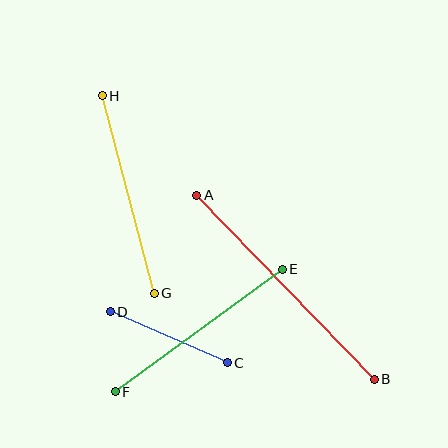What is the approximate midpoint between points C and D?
The midpoint is at approximately (169, 337) pixels.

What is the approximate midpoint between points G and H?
The midpoint is at approximately (128, 195) pixels.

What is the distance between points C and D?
The distance is approximately 128 pixels.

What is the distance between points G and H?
The distance is approximately 204 pixels.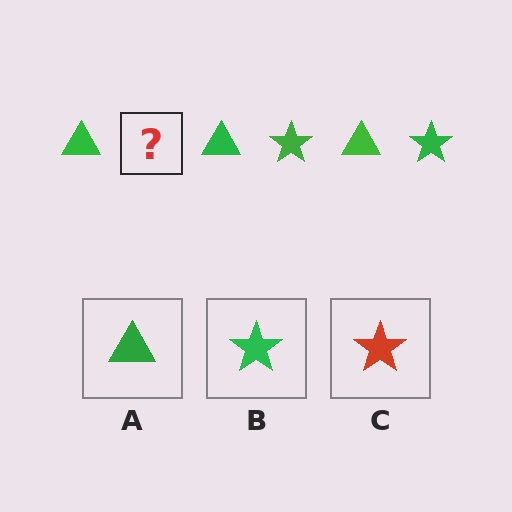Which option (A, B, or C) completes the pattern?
B.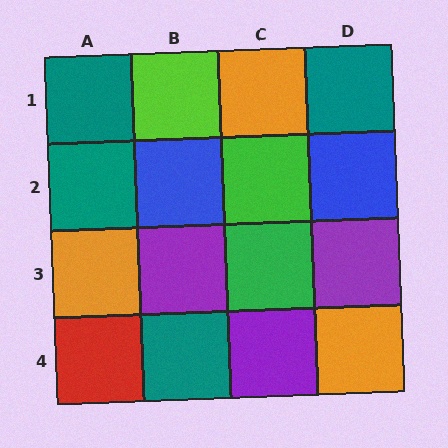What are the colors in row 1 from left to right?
Teal, lime, orange, teal.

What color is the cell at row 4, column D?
Orange.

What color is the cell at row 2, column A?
Teal.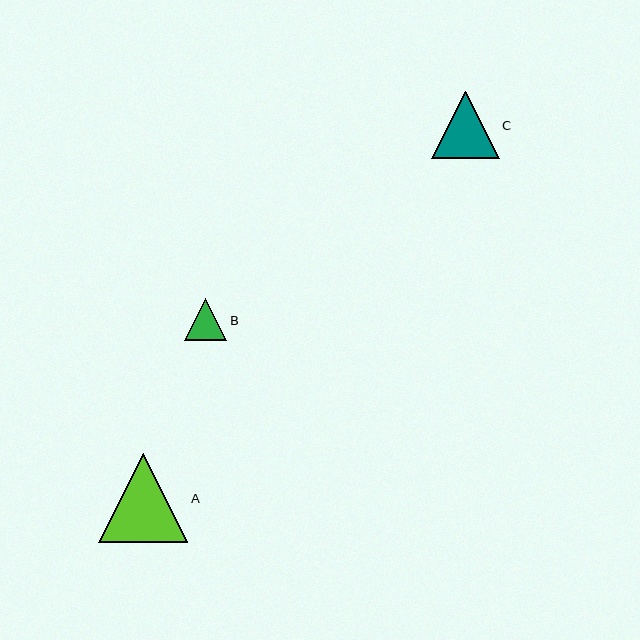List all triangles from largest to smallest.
From largest to smallest: A, C, B.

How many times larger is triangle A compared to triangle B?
Triangle A is approximately 2.1 times the size of triangle B.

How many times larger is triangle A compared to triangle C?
Triangle A is approximately 1.3 times the size of triangle C.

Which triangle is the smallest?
Triangle B is the smallest with a size of approximately 42 pixels.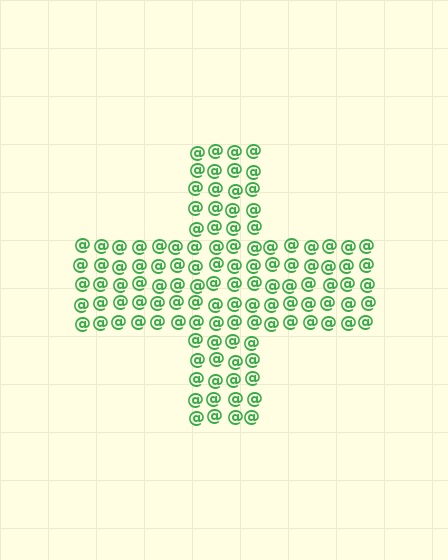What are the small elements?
The small elements are at signs.